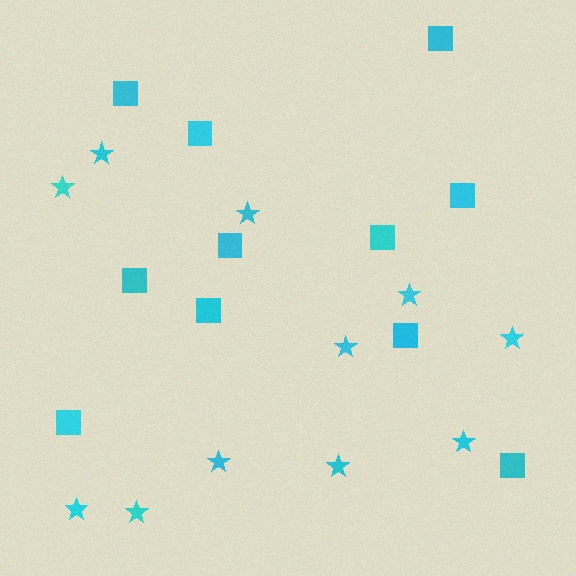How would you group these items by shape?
There are 2 groups: one group of squares (11) and one group of stars (11).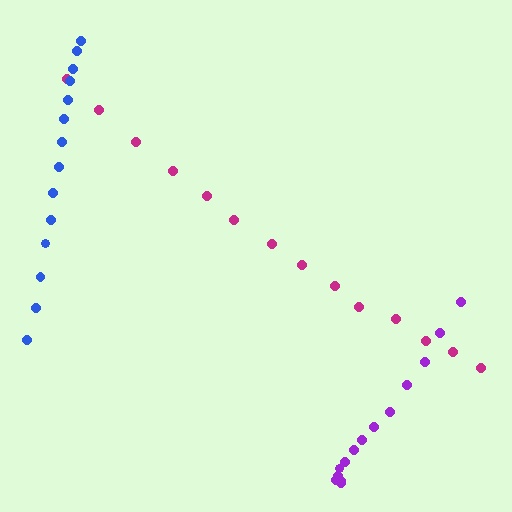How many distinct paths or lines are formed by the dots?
There are 3 distinct paths.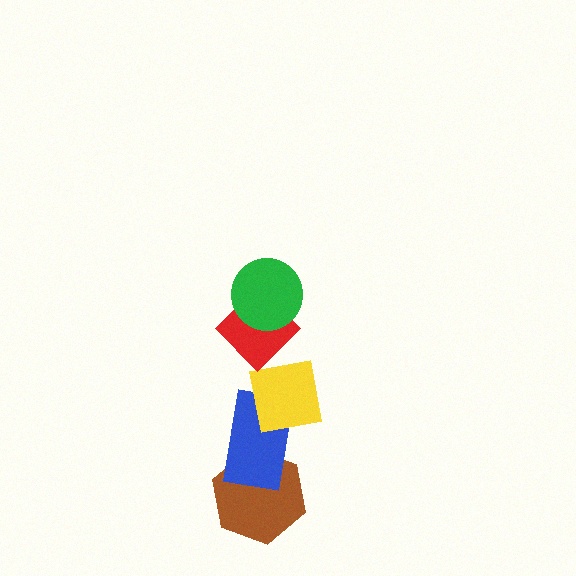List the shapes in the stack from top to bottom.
From top to bottom: the green circle, the red diamond, the yellow square, the blue rectangle, the brown hexagon.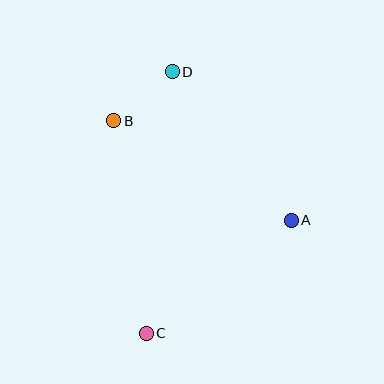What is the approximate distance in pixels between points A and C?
The distance between A and C is approximately 184 pixels.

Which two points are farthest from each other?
Points C and D are farthest from each other.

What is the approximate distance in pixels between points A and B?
The distance between A and B is approximately 203 pixels.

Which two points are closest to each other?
Points B and D are closest to each other.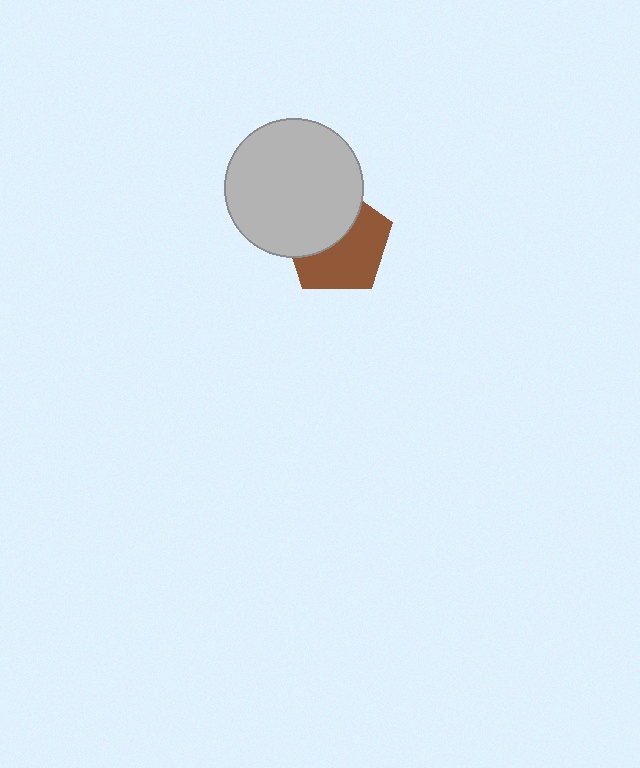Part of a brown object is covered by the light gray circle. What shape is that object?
It is a pentagon.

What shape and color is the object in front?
The object in front is a light gray circle.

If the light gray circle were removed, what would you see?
You would see the complete brown pentagon.